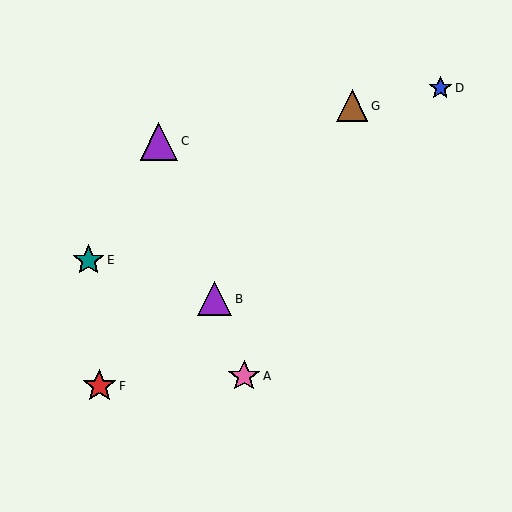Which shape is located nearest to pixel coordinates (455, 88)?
The blue star (labeled D) at (440, 88) is nearest to that location.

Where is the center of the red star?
The center of the red star is at (99, 386).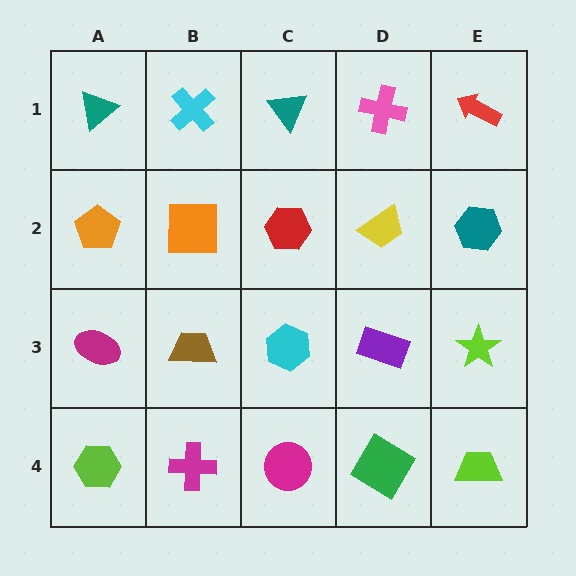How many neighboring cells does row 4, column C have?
3.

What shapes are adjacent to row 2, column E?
A red arrow (row 1, column E), a lime star (row 3, column E), a yellow trapezoid (row 2, column D).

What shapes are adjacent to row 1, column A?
An orange pentagon (row 2, column A), a cyan cross (row 1, column B).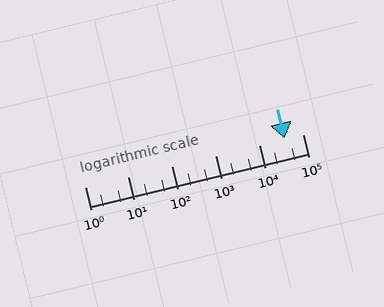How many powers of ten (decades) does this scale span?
The scale spans 5 decades, from 1 to 100000.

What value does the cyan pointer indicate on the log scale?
The pointer indicates approximately 38000.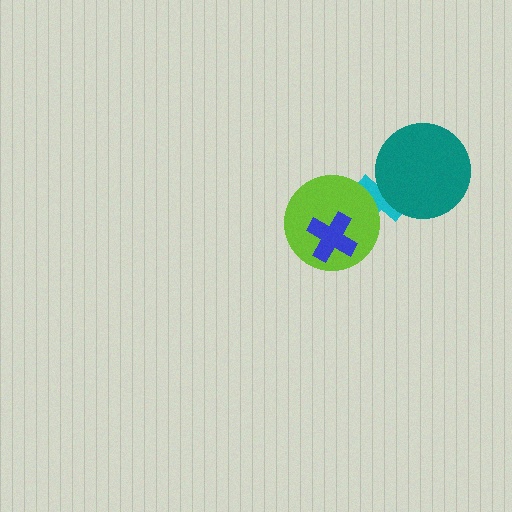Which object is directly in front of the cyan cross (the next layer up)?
The lime circle is directly in front of the cyan cross.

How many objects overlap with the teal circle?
1 object overlaps with the teal circle.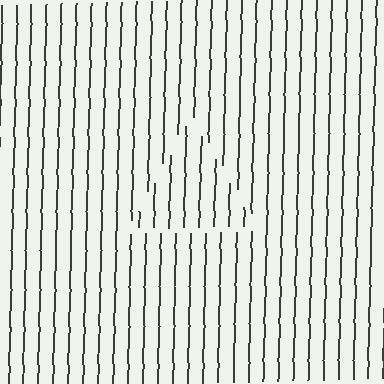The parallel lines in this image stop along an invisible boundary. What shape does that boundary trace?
An illusory triangle. The interior of the shape contains the same grating, shifted by half a period — the contour is defined by the phase discontinuity where line-ends from the inner and outer gratings abut.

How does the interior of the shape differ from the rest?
The interior of the shape contains the same grating, shifted by half a period — the contour is defined by the phase discontinuity where line-ends from the inner and outer gratings abut.